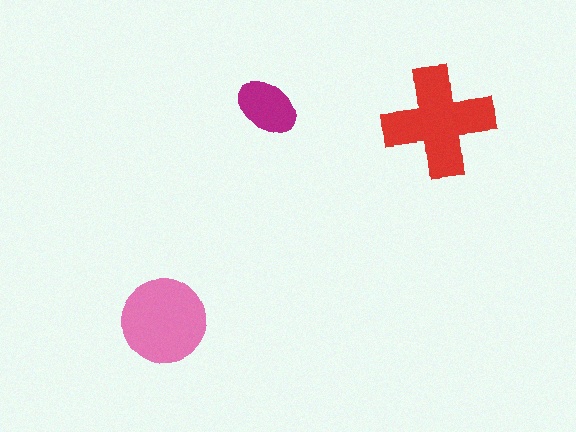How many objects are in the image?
There are 3 objects in the image.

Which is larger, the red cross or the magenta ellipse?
The red cross.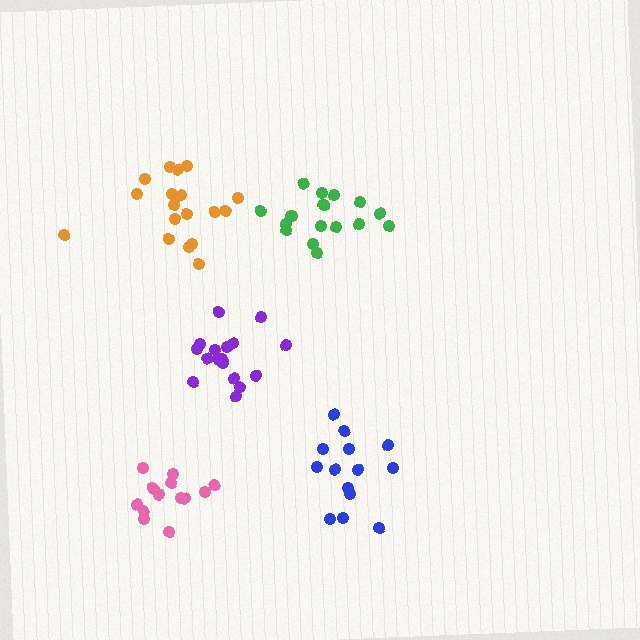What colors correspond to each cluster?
The clusters are colored: blue, purple, green, pink, orange.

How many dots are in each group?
Group 1: 14 dots, Group 2: 17 dots, Group 3: 16 dots, Group 4: 14 dots, Group 5: 18 dots (79 total).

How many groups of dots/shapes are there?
There are 5 groups.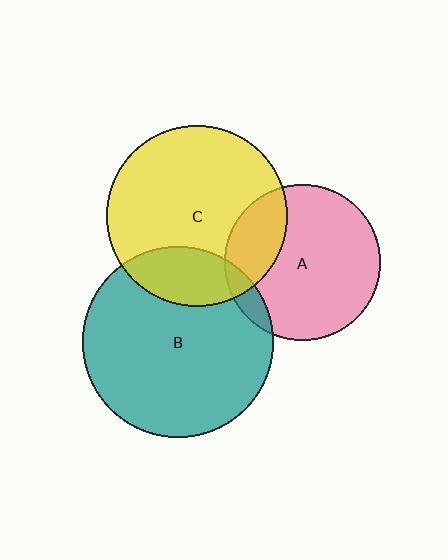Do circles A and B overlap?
Yes.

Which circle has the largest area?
Circle B (teal).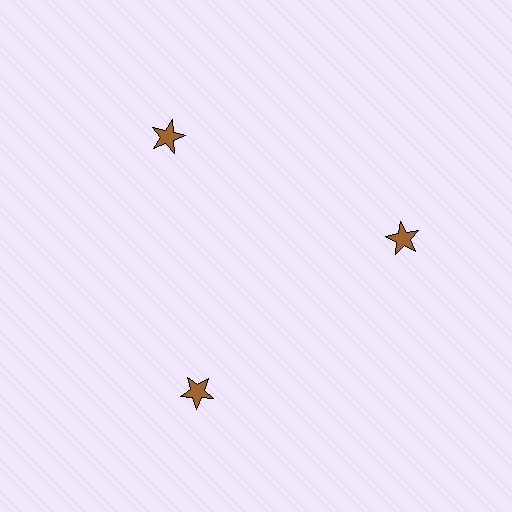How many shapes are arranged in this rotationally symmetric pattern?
There are 3 shapes, arranged in 3 groups of 1.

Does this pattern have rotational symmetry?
Yes, this pattern has 3-fold rotational symmetry. It looks the same after rotating 120 degrees around the center.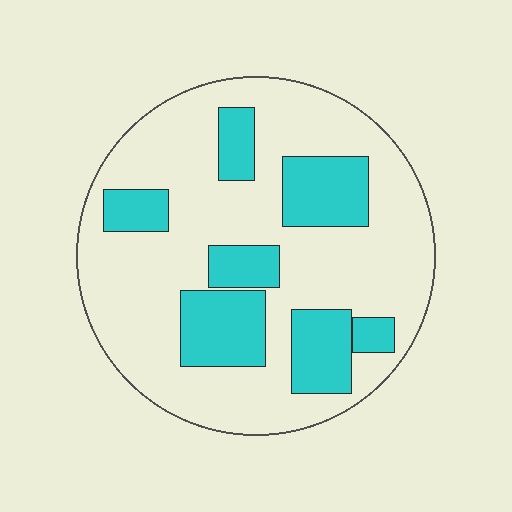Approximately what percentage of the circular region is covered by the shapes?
Approximately 30%.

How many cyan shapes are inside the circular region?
7.